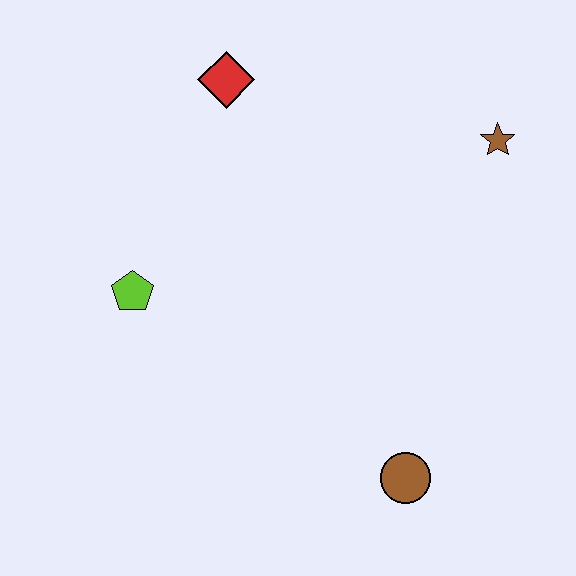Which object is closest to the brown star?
The red diamond is closest to the brown star.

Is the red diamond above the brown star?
Yes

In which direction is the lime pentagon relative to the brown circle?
The lime pentagon is to the left of the brown circle.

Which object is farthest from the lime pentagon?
The brown star is farthest from the lime pentagon.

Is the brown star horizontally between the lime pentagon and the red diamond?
No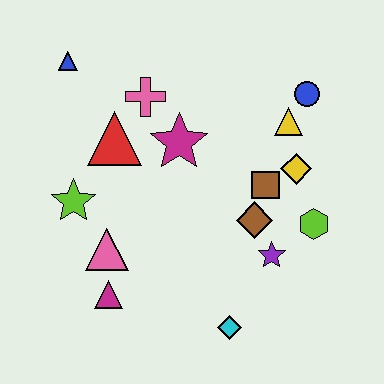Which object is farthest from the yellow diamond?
The blue triangle is farthest from the yellow diamond.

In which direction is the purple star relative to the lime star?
The purple star is to the right of the lime star.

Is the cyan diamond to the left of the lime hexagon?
Yes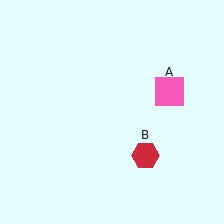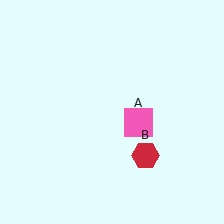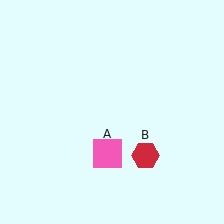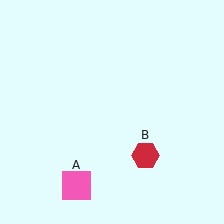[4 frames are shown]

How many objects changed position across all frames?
1 object changed position: pink square (object A).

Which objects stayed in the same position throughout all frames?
Red hexagon (object B) remained stationary.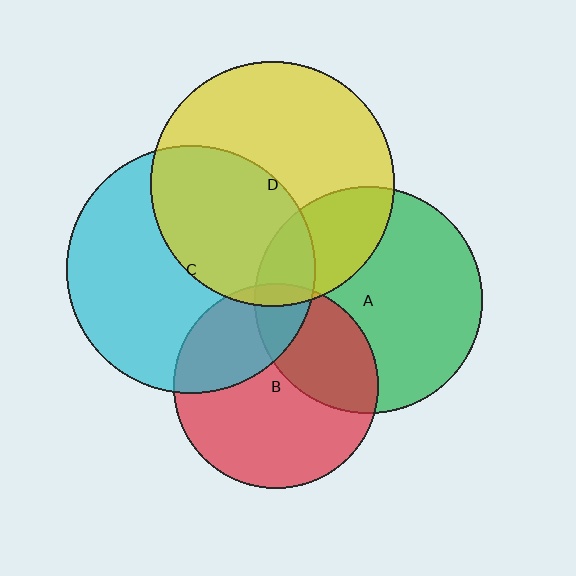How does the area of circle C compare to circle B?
Approximately 1.5 times.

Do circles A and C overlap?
Yes.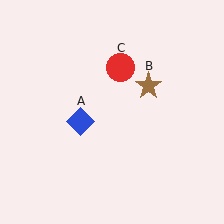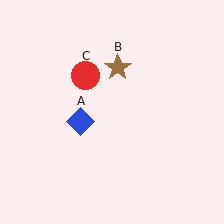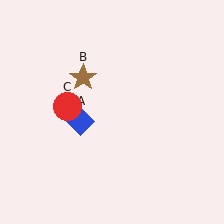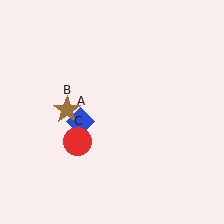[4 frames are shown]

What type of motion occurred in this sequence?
The brown star (object B), red circle (object C) rotated counterclockwise around the center of the scene.